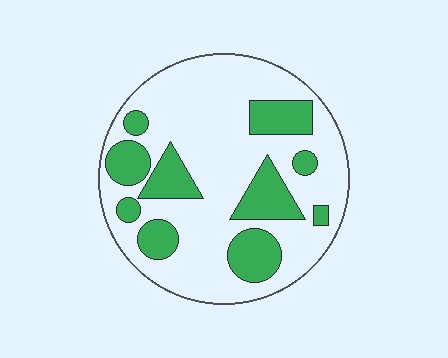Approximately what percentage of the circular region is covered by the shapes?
Approximately 30%.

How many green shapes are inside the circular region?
10.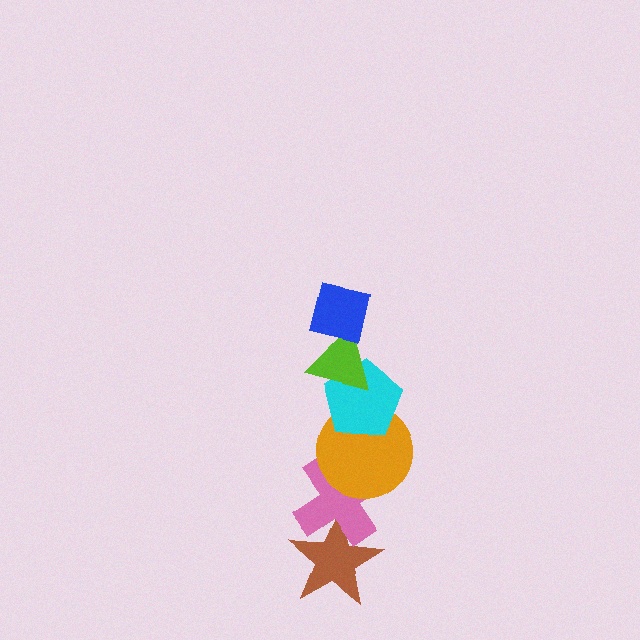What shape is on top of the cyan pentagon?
The lime triangle is on top of the cyan pentagon.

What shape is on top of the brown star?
The pink cross is on top of the brown star.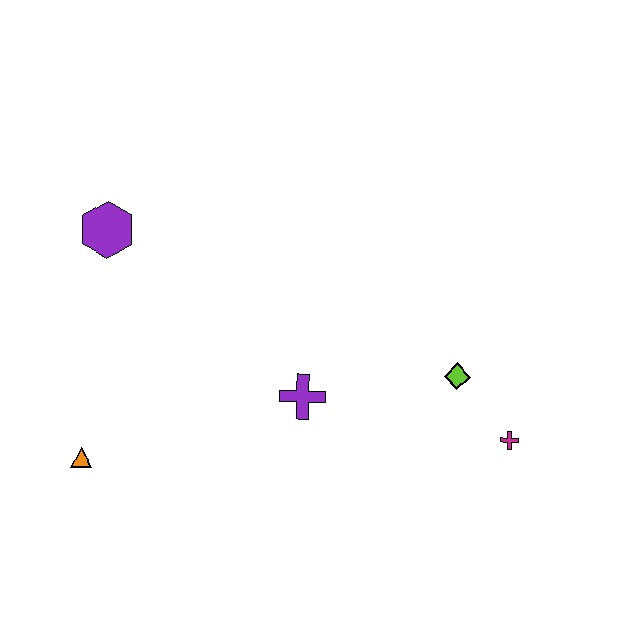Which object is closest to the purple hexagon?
The orange triangle is closest to the purple hexagon.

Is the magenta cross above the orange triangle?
Yes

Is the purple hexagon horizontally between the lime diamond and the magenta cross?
No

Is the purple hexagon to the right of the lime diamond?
No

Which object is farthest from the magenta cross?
The purple hexagon is farthest from the magenta cross.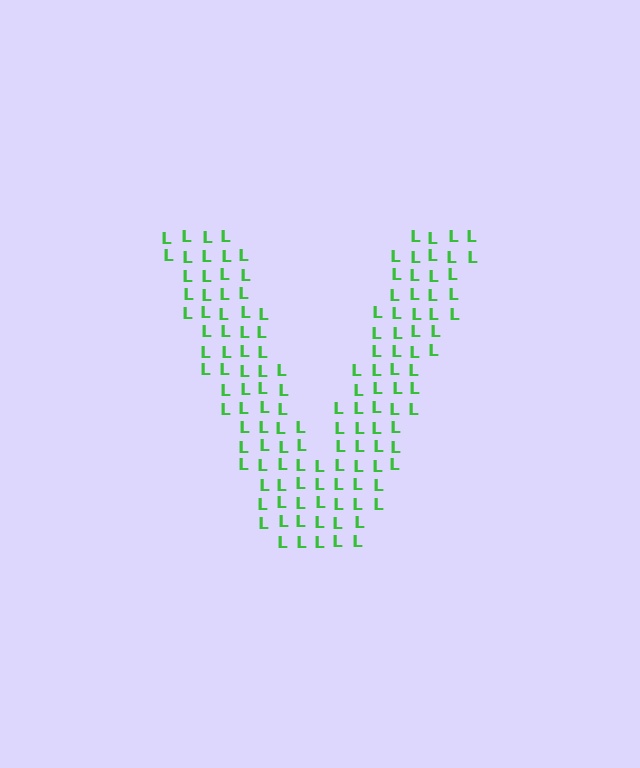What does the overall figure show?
The overall figure shows the letter V.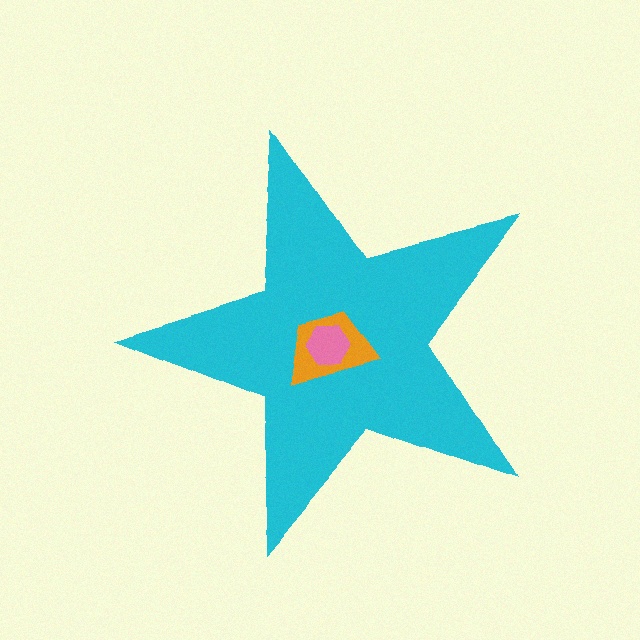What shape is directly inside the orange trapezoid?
The pink hexagon.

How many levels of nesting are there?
3.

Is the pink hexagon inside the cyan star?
Yes.